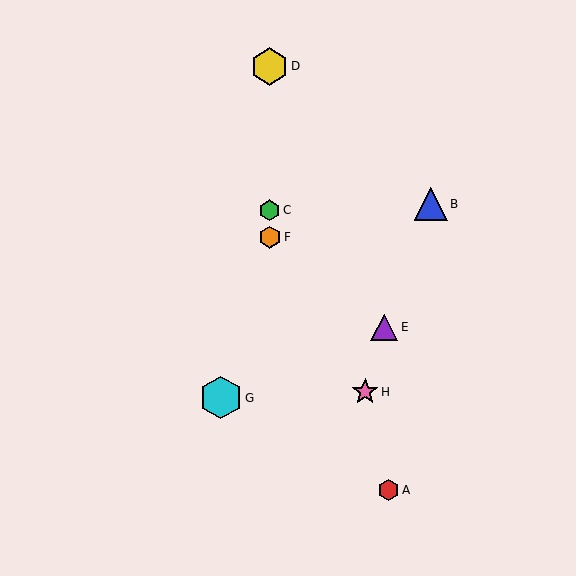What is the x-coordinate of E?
Object E is at x≈384.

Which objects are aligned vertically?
Objects C, D, F are aligned vertically.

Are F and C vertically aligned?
Yes, both are at x≈270.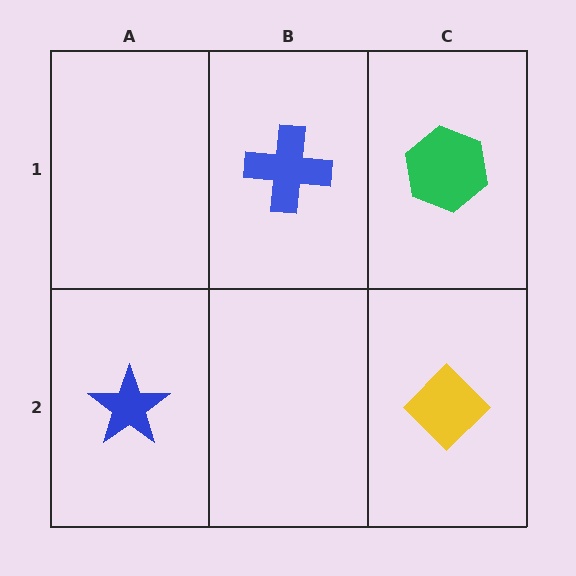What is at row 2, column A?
A blue star.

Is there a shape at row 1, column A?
No, that cell is empty.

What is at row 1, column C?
A green hexagon.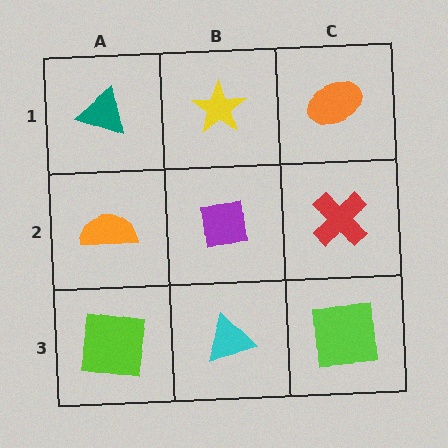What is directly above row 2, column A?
A teal triangle.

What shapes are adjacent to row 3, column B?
A purple square (row 2, column B), a lime square (row 3, column A), a lime square (row 3, column C).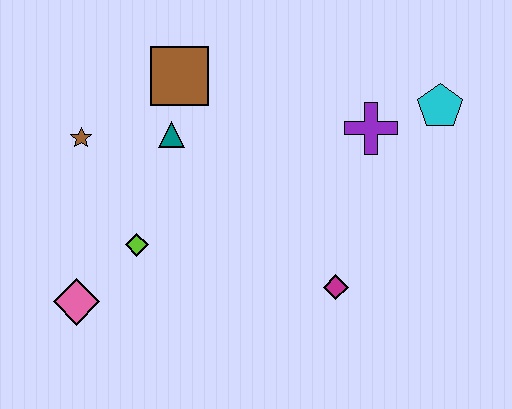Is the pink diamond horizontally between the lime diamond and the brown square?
No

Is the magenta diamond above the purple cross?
No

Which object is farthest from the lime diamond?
The cyan pentagon is farthest from the lime diamond.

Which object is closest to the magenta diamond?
The purple cross is closest to the magenta diamond.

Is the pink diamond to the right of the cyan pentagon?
No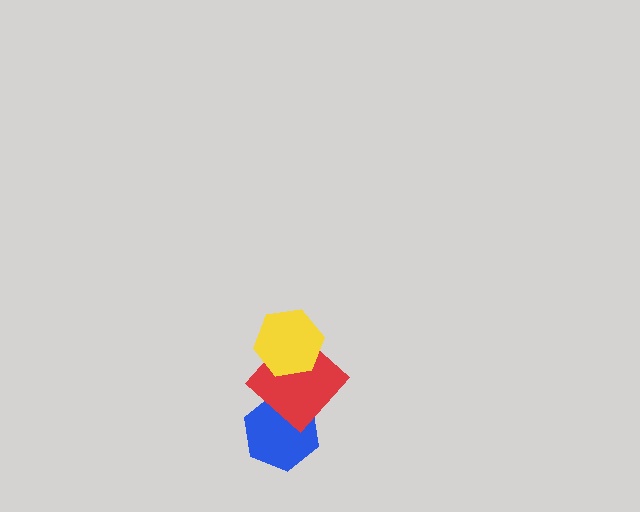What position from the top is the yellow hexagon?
The yellow hexagon is 1st from the top.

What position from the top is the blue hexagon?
The blue hexagon is 3rd from the top.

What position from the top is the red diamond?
The red diamond is 2nd from the top.